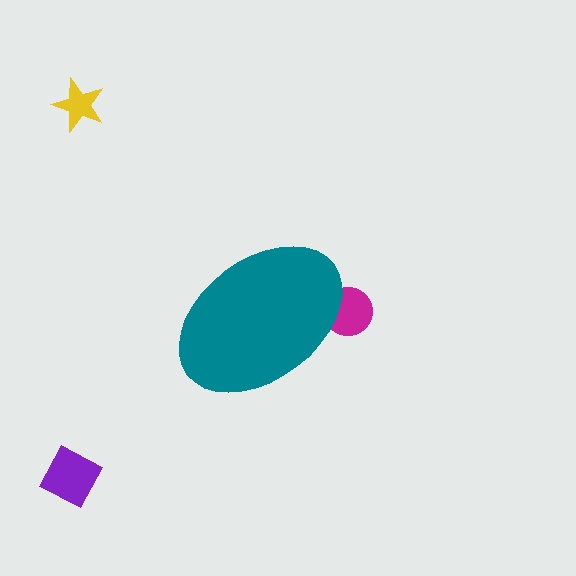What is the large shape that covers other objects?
A teal ellipse.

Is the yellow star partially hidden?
No, the yellow star is fully visible.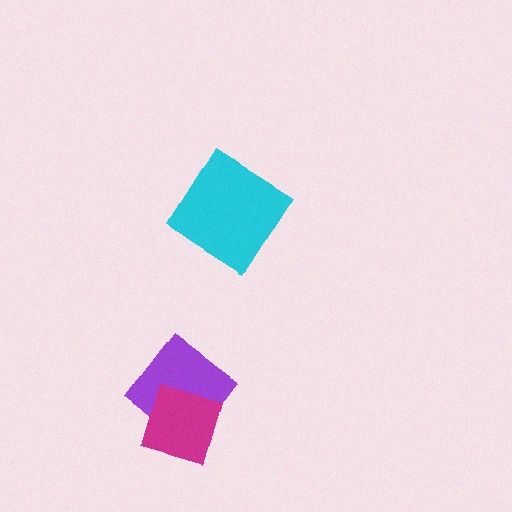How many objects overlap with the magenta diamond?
1 object overlaps with the magenta diamond.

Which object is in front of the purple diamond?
The magenta diamond is in front of the purple diamond.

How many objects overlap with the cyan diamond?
0 objects overlap with the cyan diamond.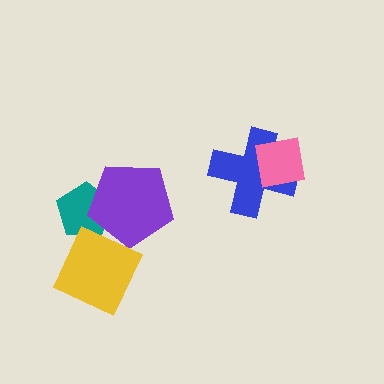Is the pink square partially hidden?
No, no other shape covers it.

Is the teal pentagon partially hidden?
Yes, it is partially covered by another shape.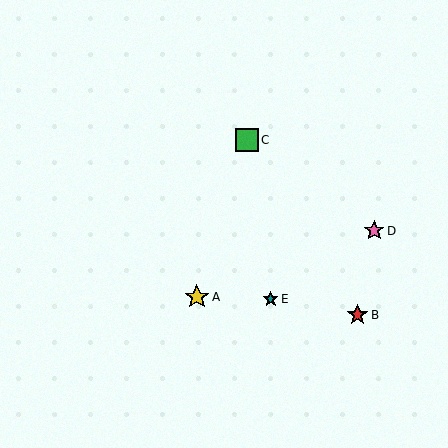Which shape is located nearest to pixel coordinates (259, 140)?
The green square (labeled C) at (247, 140) is nearest to that location.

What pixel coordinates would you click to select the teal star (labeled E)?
Click at (271, 299) to select the teal star E.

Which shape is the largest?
The yellow star (labeled A) is the largest.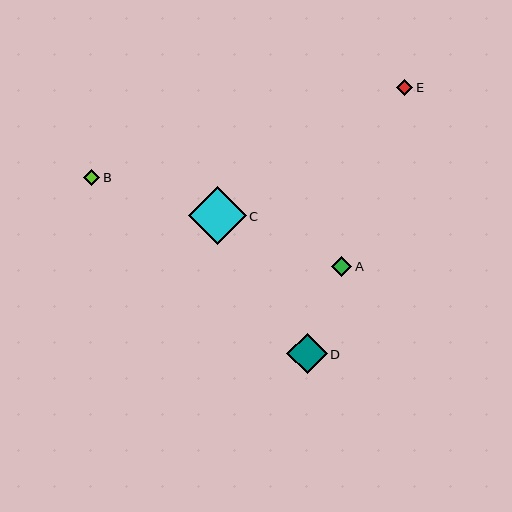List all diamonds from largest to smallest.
From largest to smallest: C, D, A, E, B.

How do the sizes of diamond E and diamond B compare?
Diamond E and diamond B are approximately the same size.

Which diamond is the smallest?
Diamond B is the smallest with a size of approximately 16 pixels.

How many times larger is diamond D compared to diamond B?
Diamond D is approximately 2.5 times the size of diamond B.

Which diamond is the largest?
Diamond C is the largest with a size of approximately 58 pixels.